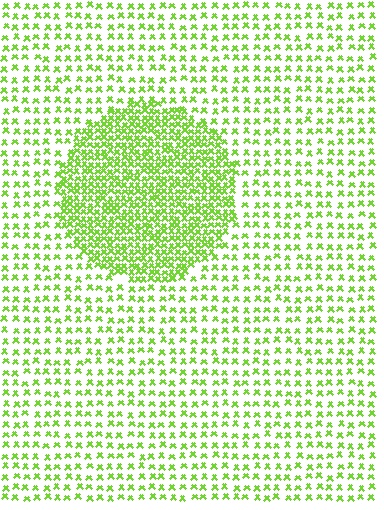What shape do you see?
I see a circle.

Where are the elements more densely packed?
The elements are more densely packed inside the circle boundary.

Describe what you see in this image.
The image contains small lime elements arranged at two different densities. A circle-shaped region is visible where the elements are more densely packed than the surrounding area.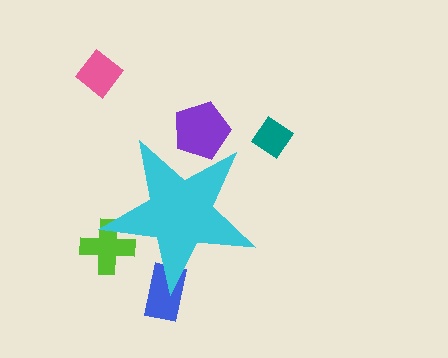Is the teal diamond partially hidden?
No, the teal diamond is fully visible.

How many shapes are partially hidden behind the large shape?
3 shapes are partially hidden.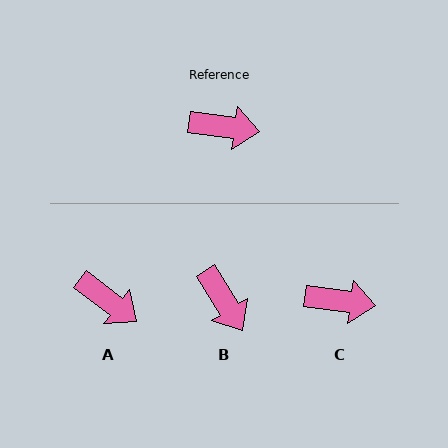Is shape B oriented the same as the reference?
No, it is off by about 50 degrees.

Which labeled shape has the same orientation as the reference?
C.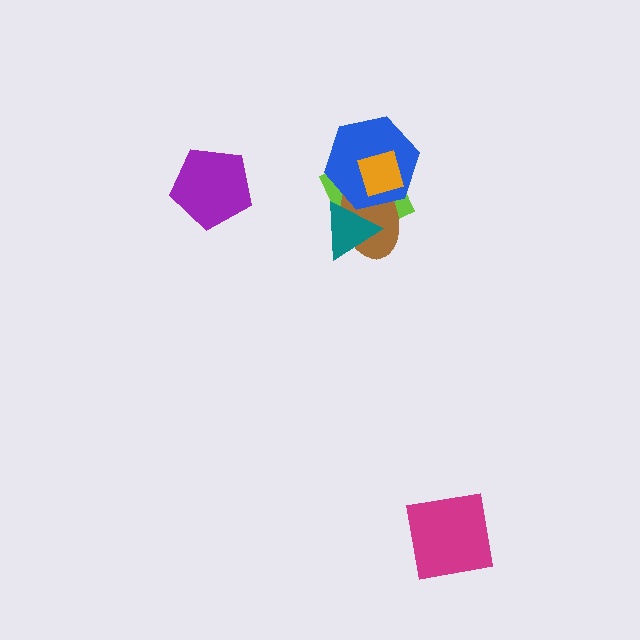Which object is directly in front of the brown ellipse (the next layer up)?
The blue hexagon is directly in front of the brown ellipse.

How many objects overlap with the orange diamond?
3 objects overlap with the orange diamond.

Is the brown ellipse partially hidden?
Yes, it is partially covered by another shape.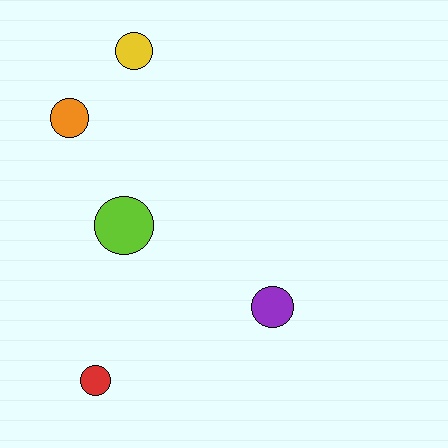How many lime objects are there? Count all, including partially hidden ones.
There is 1 lime object.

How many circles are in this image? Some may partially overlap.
There are 5 circles.